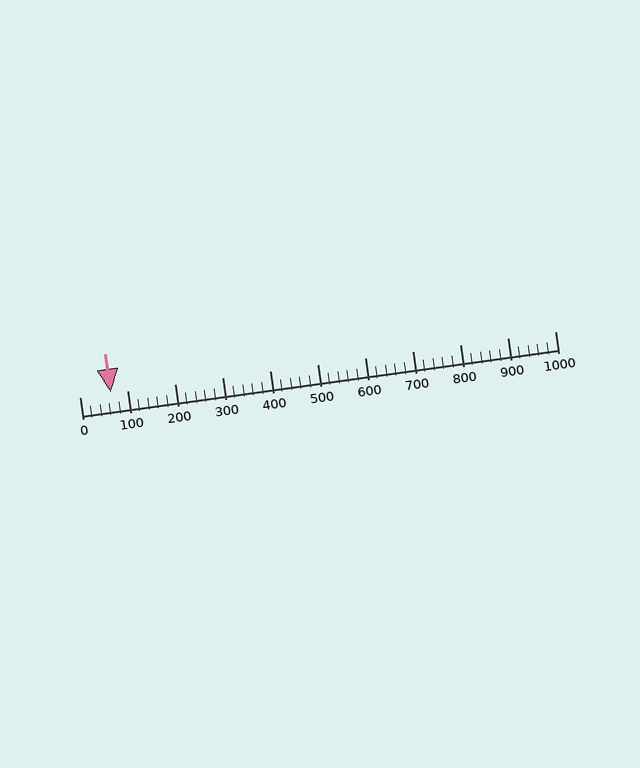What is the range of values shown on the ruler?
The ruler shows values from 0 to 1000.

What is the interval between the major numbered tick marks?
The major tick marks are spaced 100 units apart.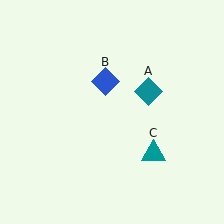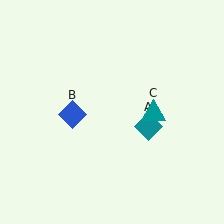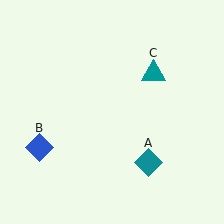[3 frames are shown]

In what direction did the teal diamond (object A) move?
The teal diamond (object A) moved down.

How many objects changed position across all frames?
3 objects changed position: teal diamond (object A), blue diamond (object B), teal triangle (object C).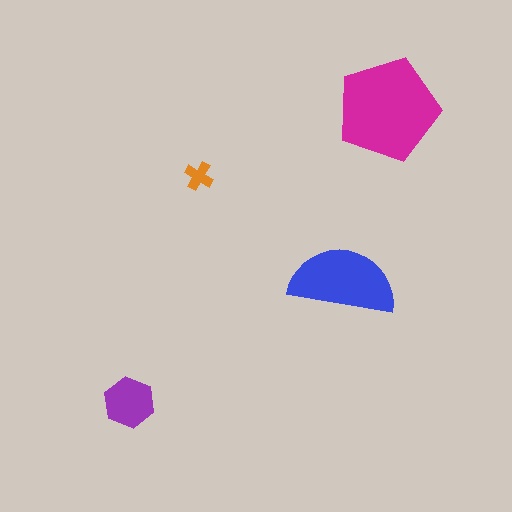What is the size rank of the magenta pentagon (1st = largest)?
1st.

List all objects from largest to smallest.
The magenta pentagon, the blue semicircle, the purple hexagon, the orange cross.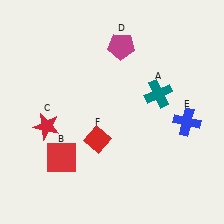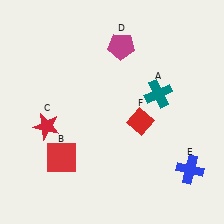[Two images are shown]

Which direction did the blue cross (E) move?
The blue cross (E) moved down.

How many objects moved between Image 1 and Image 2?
2 objects moved between the two images.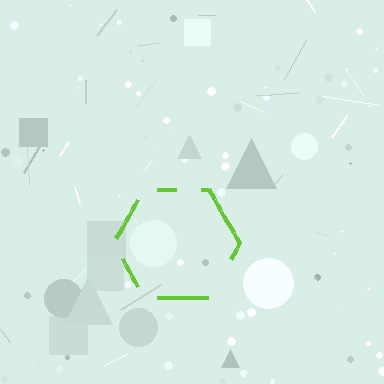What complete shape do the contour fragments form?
The contour fragments form a hexagon.